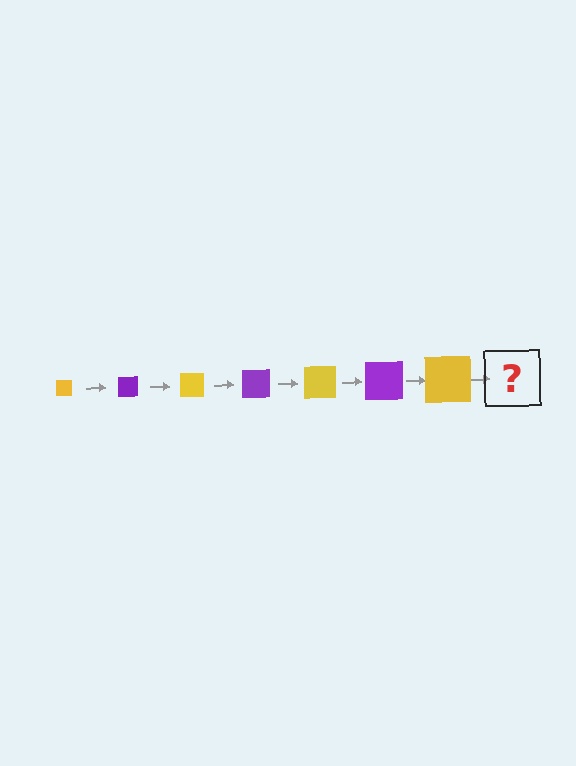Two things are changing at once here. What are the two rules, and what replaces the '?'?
The two rules are that the square grows larger each step and the color cycles through yellow and purple. The '?' should be a purple square, larger than the previous one.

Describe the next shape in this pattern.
It should be a purple square, larger than the previous one.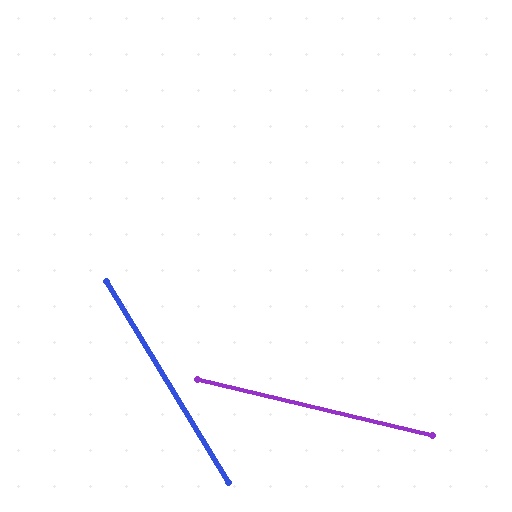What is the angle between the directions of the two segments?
Approximately 45 degrees.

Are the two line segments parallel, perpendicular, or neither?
Neither parallel nor perpendicular — they differ by about 45°.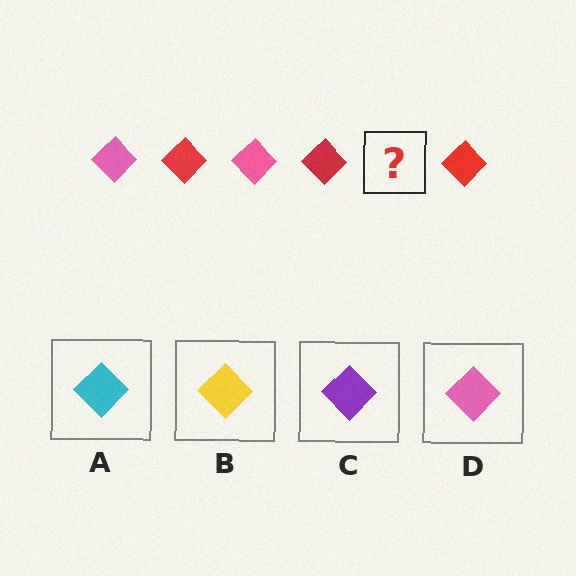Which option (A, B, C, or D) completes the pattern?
D.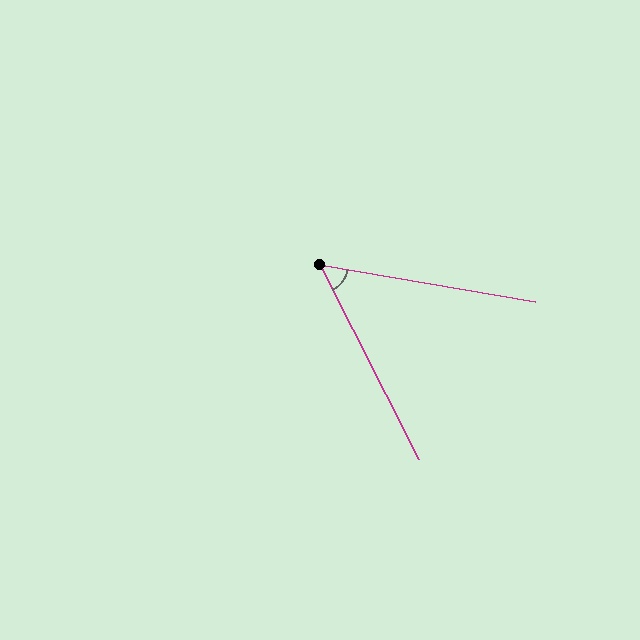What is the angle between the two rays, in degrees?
Approximately 53 degrees.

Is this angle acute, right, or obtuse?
It is acute.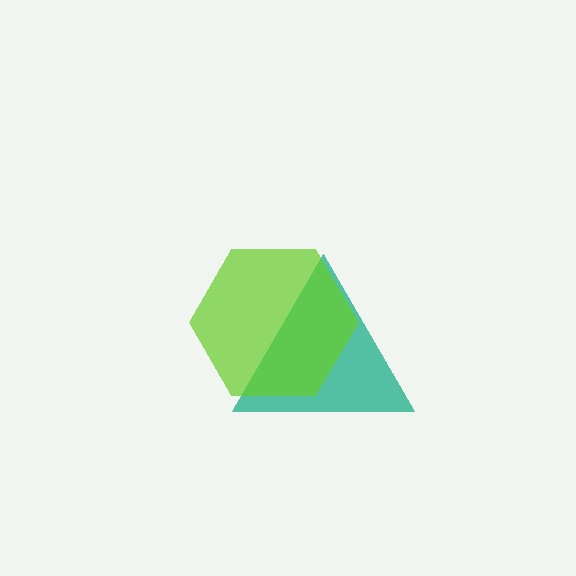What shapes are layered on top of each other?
The layered shapes are: a teal triangle, a lime hexagon.